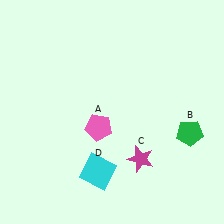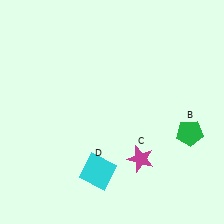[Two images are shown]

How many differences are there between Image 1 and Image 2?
There is 1 difference between the two images.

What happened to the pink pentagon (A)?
The pink pentagon (A) was removed in Image 2. It was in the bottom-left area of Image 1.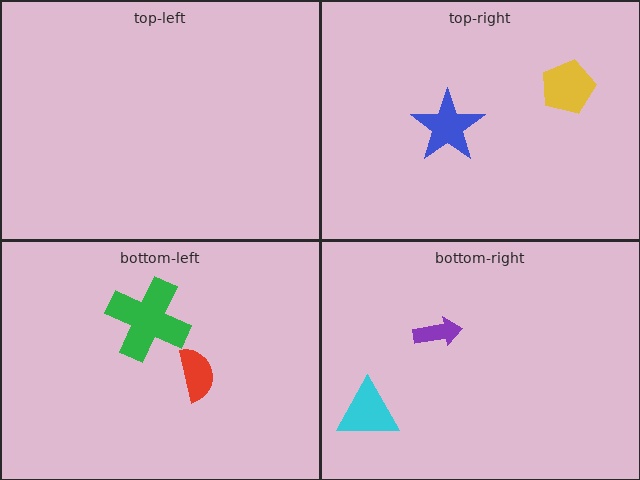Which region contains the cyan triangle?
The bottom-right region.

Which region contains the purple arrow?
The bottom-right region.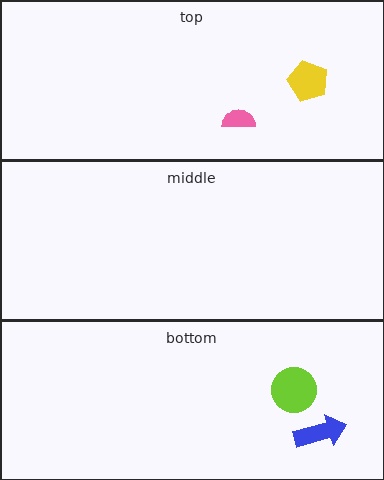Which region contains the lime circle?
The bottom region.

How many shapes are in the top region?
2.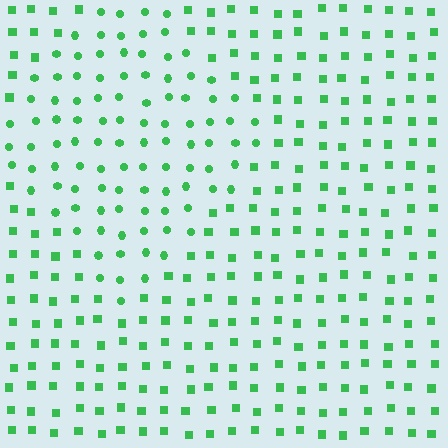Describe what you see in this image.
The image is filled with small green elements arranged in a uniform grid. A diamond-shaped region contains circles, while the surrounding area contains squares. The boundary is defined purely by the change in element shape.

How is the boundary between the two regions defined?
The boundary is defined by a change in element shape: circles inside vs. squares outside. All elements share the same color and spacing.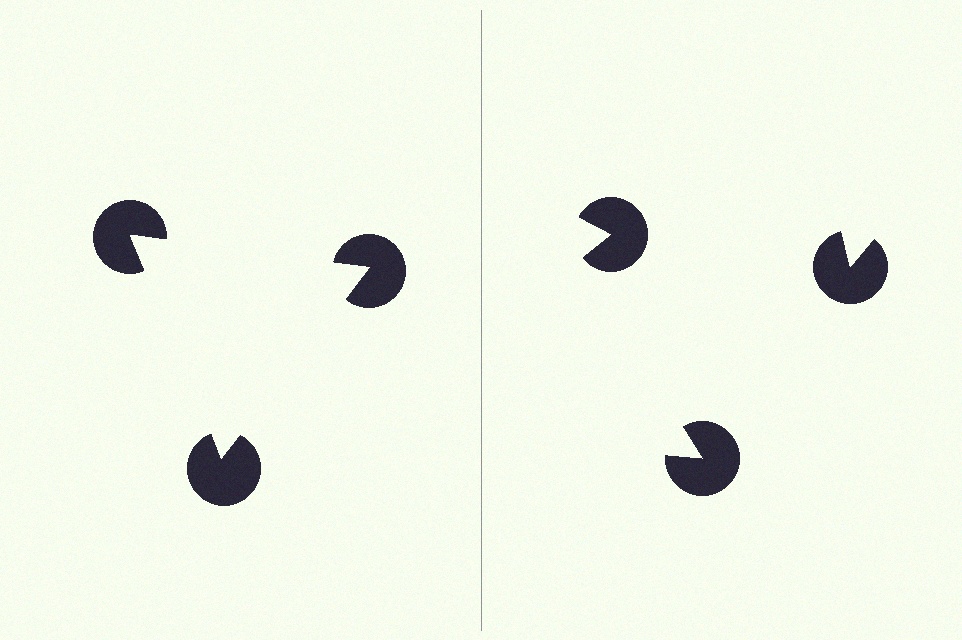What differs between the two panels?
The pac-man discs are positioned identically on both sides; only the wedge orientations differ. On the left they align to a triangle; on the right they are misaligned.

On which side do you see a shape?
An illusory triangle appears on the left side. On the right side the wedge cuts are rotated, so no coherent shape forms.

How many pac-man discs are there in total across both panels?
6 — 3 on each side.